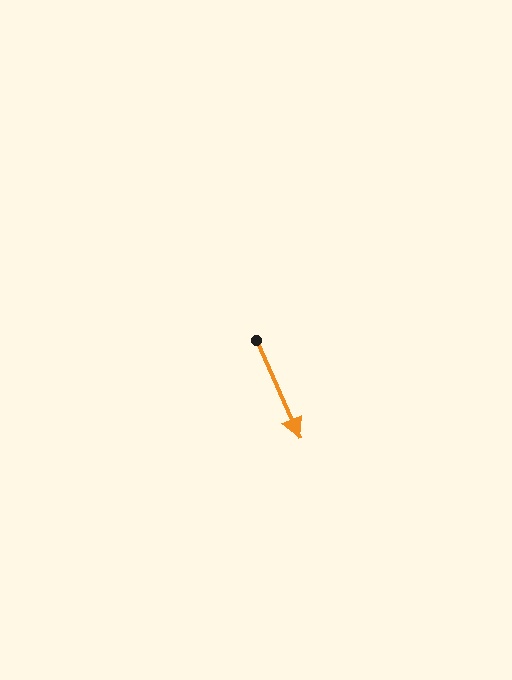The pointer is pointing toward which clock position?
Roughly 5 o'clock.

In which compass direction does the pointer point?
Southeast.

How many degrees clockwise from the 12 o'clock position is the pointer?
Approximately 156 degrees.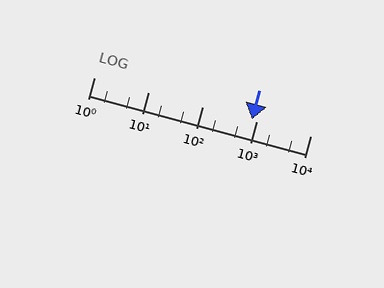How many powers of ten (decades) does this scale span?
The scale spans 4 decades, from 1 to 10000.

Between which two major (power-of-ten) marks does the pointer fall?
The pointer is between 100 and 1000.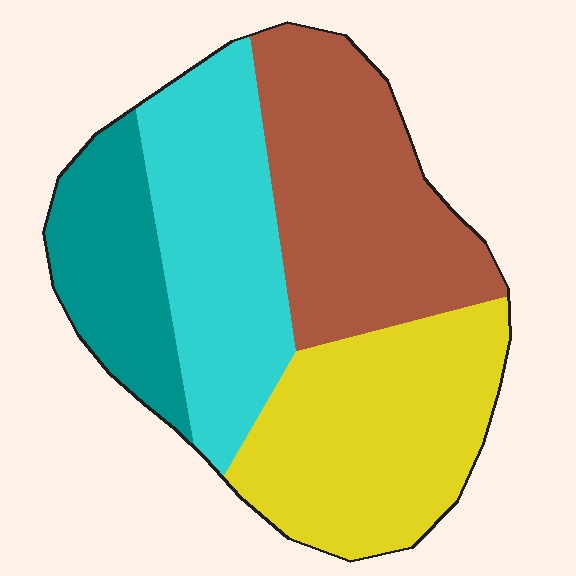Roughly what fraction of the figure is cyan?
Cyan covers roughly 25% of the figure.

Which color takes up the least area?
Teal, at roughly 15%.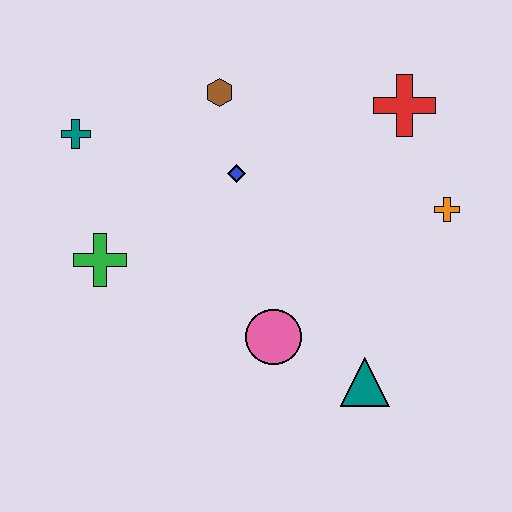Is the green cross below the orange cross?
Yes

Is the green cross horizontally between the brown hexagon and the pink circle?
No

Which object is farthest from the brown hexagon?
The teal triangle is farthest from the brown hexagon.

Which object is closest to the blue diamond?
The brown hexagon is closest to the blue diamond.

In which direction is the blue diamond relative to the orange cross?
The blue diamond is to the left of the orange cross.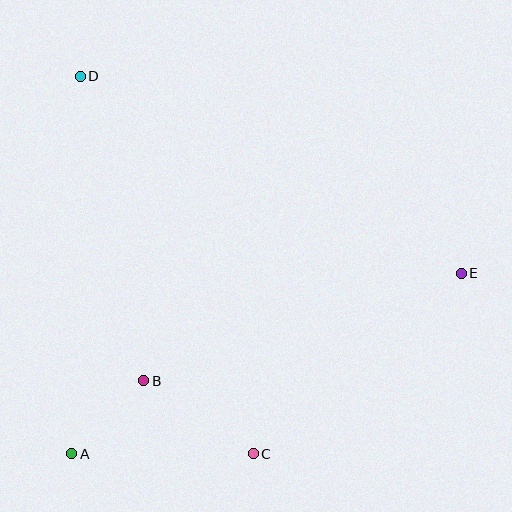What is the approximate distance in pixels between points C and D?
The distance between C and D is approximately 416 pixels.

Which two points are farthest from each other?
Points D and E are farthest from each other.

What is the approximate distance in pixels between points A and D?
The distance between A and D is approximately 378 pixels.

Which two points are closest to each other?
Points A and B are closest to each other.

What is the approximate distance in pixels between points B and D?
The distance between B and D is approximately 311 pixels.